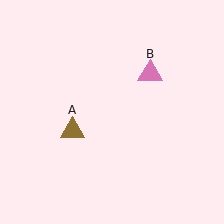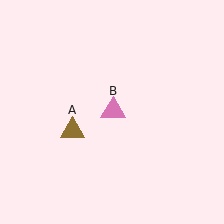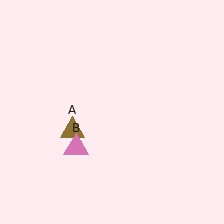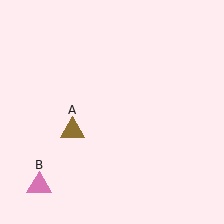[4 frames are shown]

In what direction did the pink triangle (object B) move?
The pink triangle (object B) moved down and to the left.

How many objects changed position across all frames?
1 object changed position: pink triangle (object B).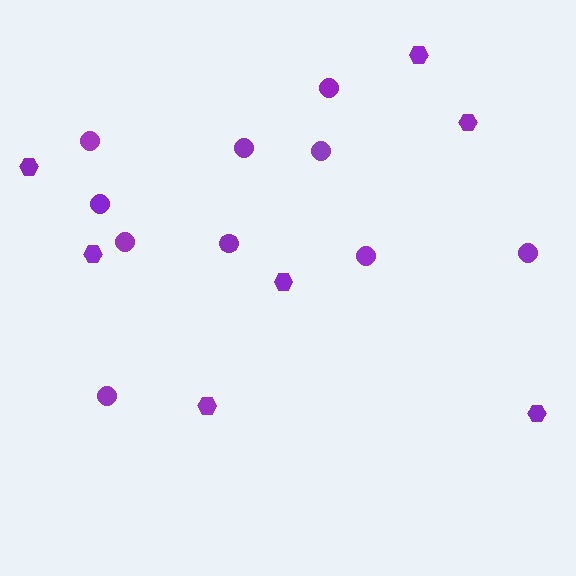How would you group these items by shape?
There are 2 groups: one group of hexagons (7) and one group of circles (10).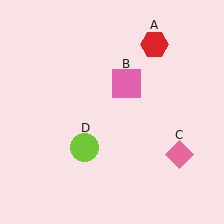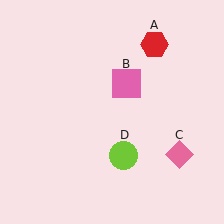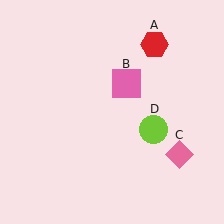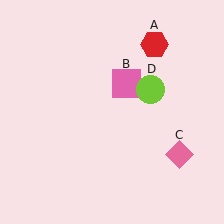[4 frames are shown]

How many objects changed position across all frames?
1 object changed position: lime circle (object D).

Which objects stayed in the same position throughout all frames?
Red hexagon (object A) and pink square (object B) and pink diamond (object C) remained stationary.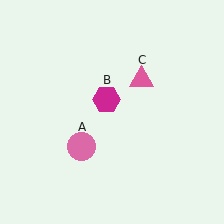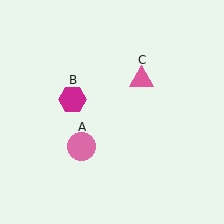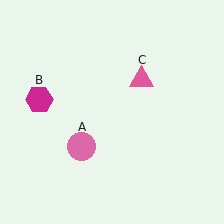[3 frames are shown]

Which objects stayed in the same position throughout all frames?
Pink circle (object A) and pink triangle (object C) remained stationary.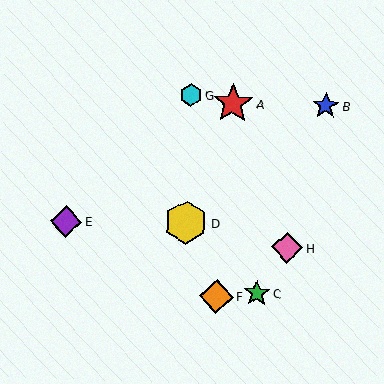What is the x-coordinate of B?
Object B is at x≈326.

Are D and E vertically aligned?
No, D is at x≈186 and E is at x≈66.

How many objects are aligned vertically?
2 objects (D, G) are aligned vertically.